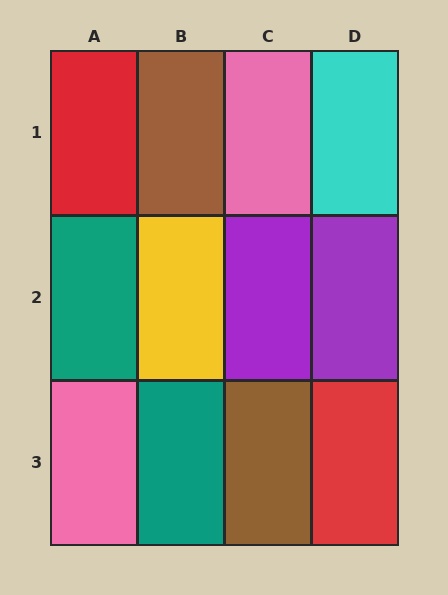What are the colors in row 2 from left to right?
Teal, yellow, purple, purple.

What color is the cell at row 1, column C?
Pink.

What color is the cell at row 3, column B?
Teal.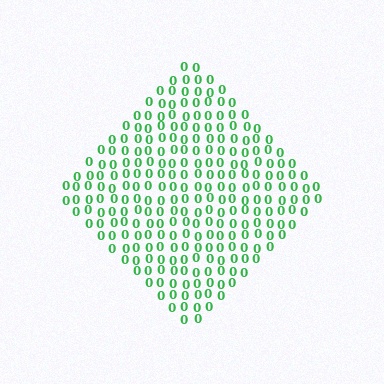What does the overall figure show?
The overall figure shows a diamond.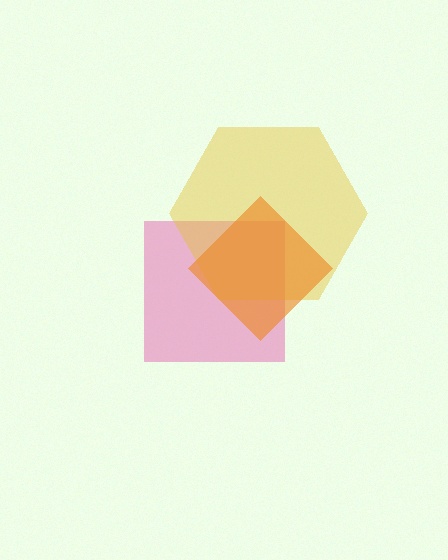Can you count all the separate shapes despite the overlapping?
Yes, there are 3 separate shapes.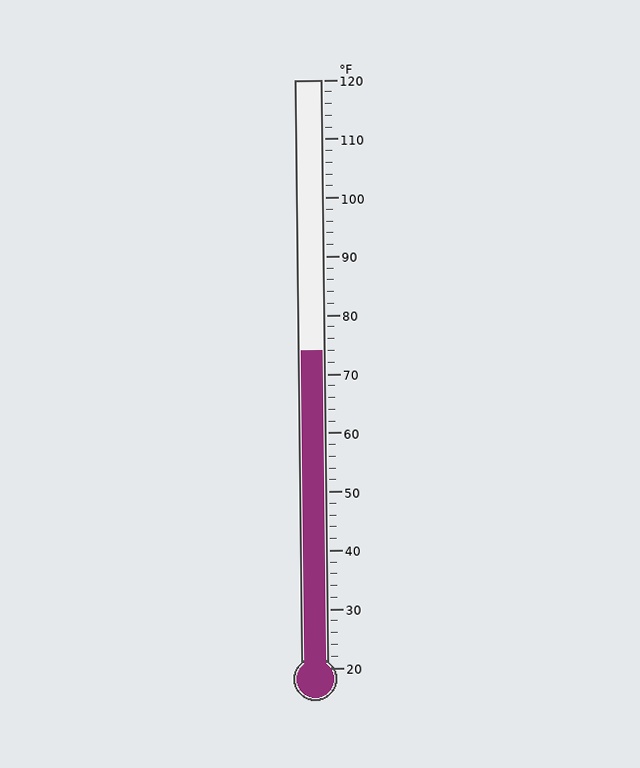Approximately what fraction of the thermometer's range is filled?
The thermometer is filled to approximately 55% of its range.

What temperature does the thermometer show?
The thermometer shows approximately 74°F.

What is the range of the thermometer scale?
The thermometer scale ranges from 20°F to 120°F.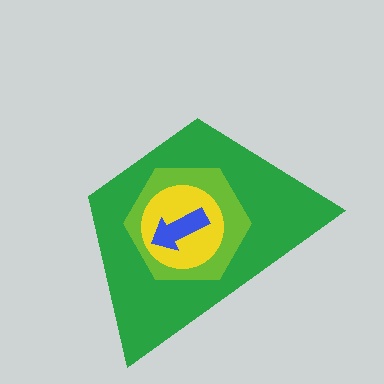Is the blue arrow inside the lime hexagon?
Yes.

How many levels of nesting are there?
4.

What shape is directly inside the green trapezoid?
The lime hexagon.